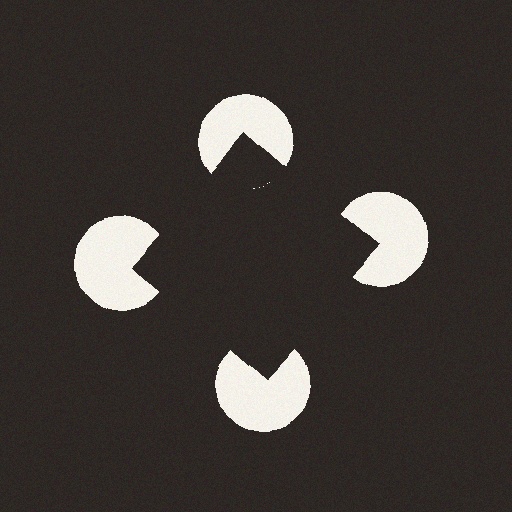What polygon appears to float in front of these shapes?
An illusory square — its edges are inferred from the aligned wedge cuts in the pac-man discs, not physically drawn.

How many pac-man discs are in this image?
There are 4 — one at each vertex of the illusory square.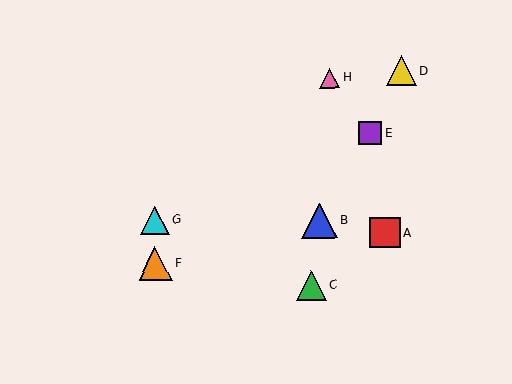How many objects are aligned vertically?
2 objects (F, G) are aligned vertically.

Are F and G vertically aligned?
Yes, both are at x≈155.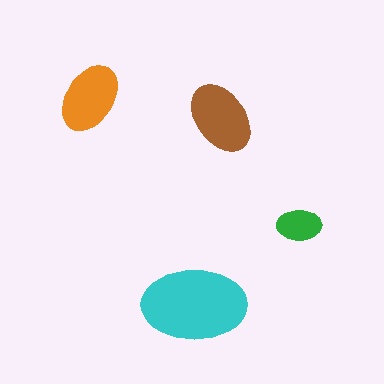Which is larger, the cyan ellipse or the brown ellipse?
The cyan one.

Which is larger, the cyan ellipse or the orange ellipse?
The cyan one.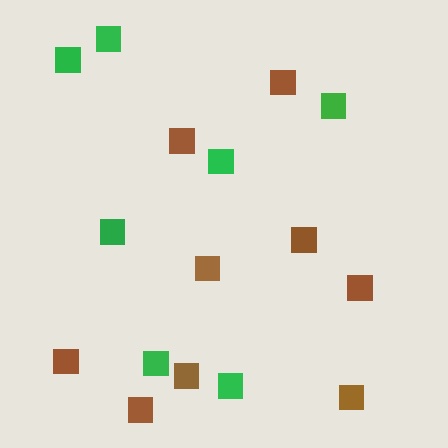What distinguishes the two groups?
There are 2 groups: one group of brown squares (9) and one group of green squares (7).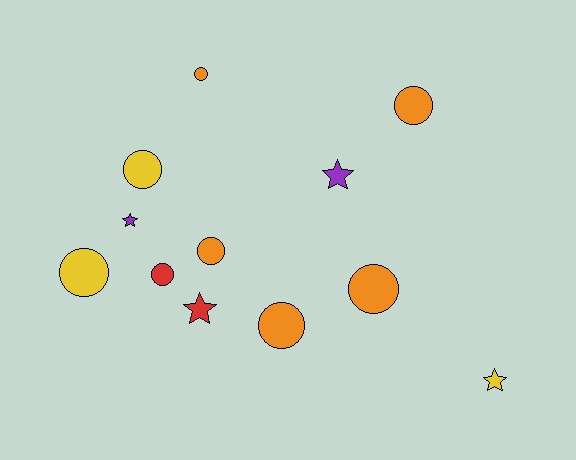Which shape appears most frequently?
Circle, with 8 objects.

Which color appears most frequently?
Orange, with 5 objects.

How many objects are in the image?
There are 12 objects.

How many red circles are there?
There is 1 red circle.